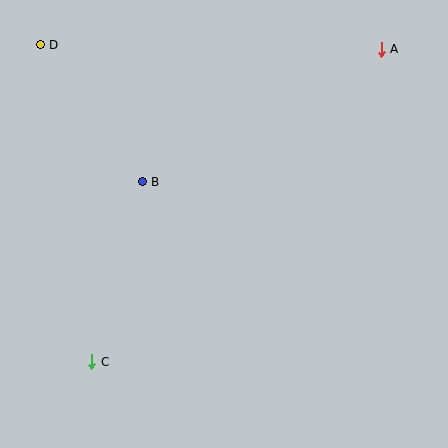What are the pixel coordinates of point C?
Point C is at (92, 362).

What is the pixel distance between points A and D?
The distance between A and D is 341 pixels.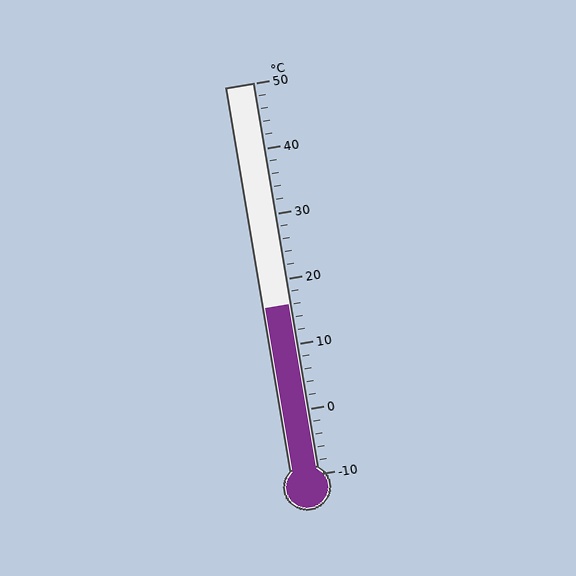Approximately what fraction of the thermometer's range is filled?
The thermometer is filled to approximately 45% of its range.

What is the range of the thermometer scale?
The thermometer scale ranges from -10°C to 50°C.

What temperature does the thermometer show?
The thermometer shows approximately 16°C.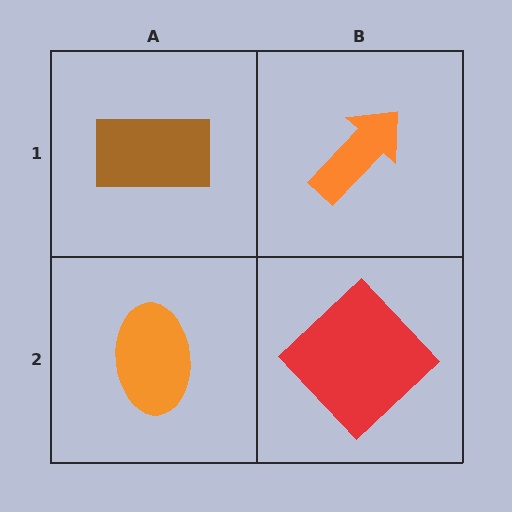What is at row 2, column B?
A red diamond.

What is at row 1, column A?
A brown rectangle.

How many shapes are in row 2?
2 shapes.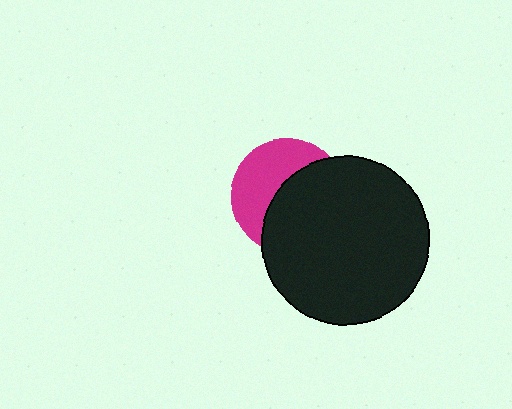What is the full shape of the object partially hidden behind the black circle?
The partially hidden object is a magenta circle.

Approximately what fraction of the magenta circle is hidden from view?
Roughly 55% of the magenta circle is hidden behind the black circle.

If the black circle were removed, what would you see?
You would see the complete magenta circle.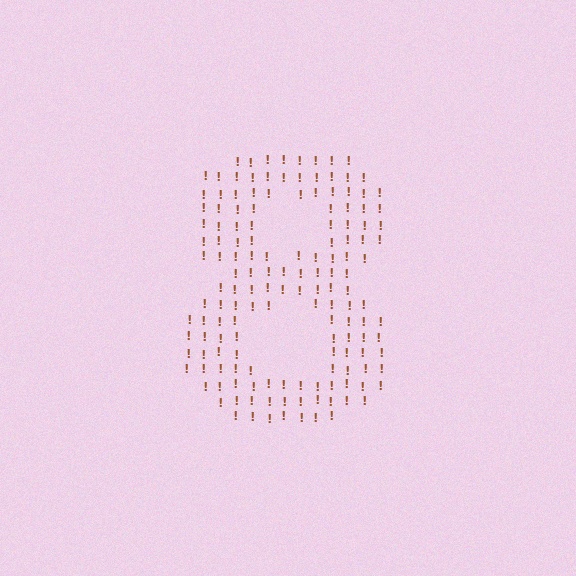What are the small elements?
The small elements are exclamation marks.